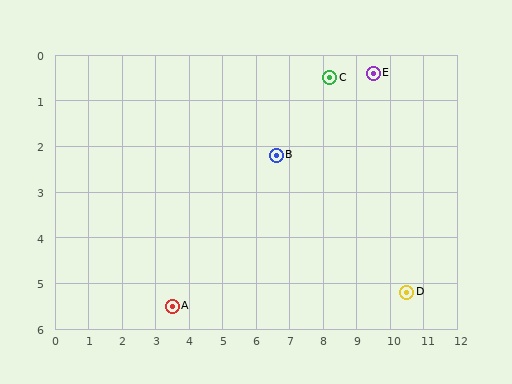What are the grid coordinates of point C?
Point C is at approximately (8.2, 0.5).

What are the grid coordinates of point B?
Point B is at approximately (6.6, 2.2).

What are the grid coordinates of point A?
Point A is at approximately (3.5, 5.5).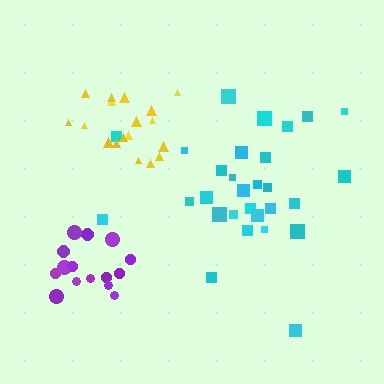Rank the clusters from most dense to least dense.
yellow, purple, cyan.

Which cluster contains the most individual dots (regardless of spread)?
Cyan (29).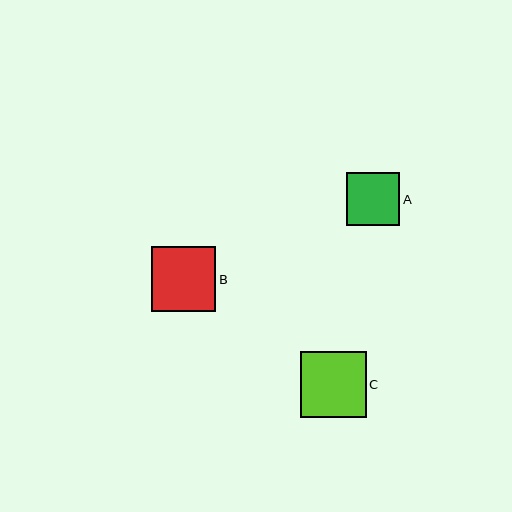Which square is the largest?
Square C is the largest with a size of approximately 66 pixels.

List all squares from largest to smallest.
From largest to smallest: C, B, A.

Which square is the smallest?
Square A is the smallest with a size of approximately 53 pixels.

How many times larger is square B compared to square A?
Square B is approximately 1.2 times the size of square A.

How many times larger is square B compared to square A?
Square B is approximately 1.2 times the size of square A.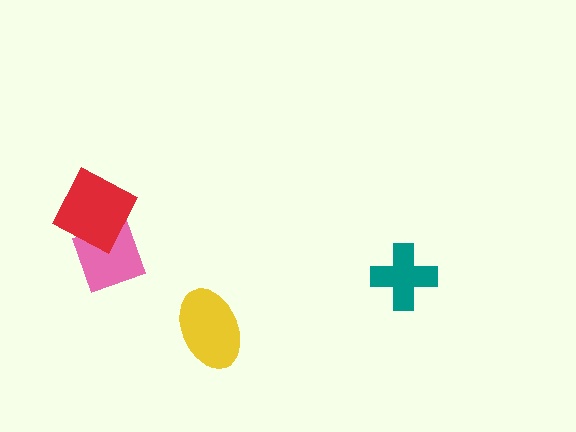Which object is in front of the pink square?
The red diamond is in front of the pink square.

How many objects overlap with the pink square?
1 object overlaps with the pink square.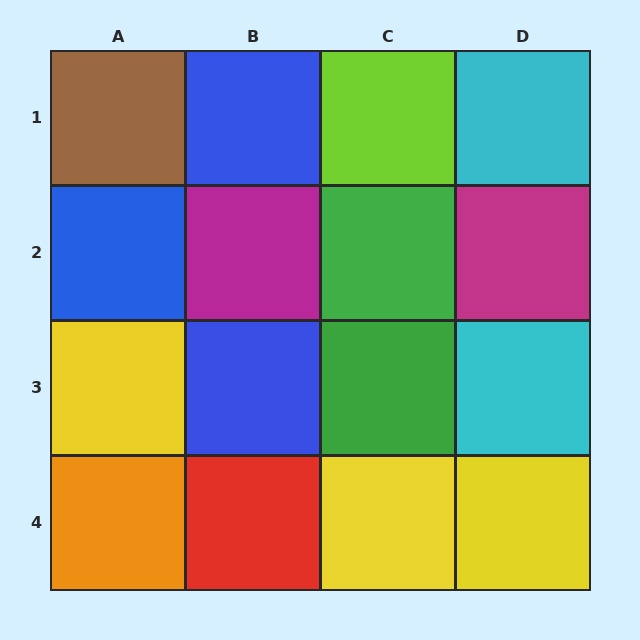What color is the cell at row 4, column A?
Orange.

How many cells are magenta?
2 cells are magenta.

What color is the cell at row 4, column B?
Red.